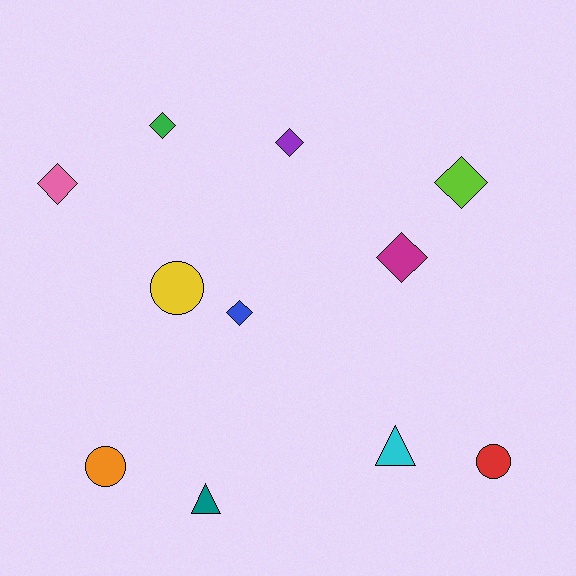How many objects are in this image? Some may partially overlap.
There are 11 objects.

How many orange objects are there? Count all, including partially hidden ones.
There is 1 orange object.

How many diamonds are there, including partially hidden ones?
There are 6 diamonds.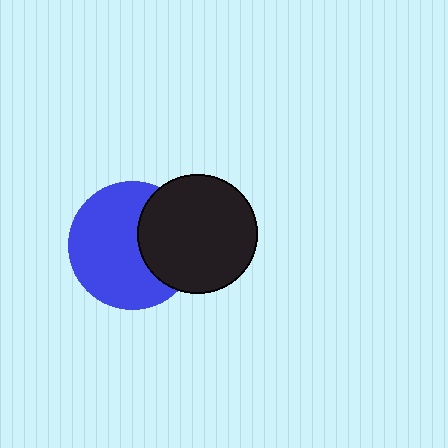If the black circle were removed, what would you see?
You would see the complete blue circle.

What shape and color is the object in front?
The object in front is a black circle.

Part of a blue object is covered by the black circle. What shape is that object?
It is a circle.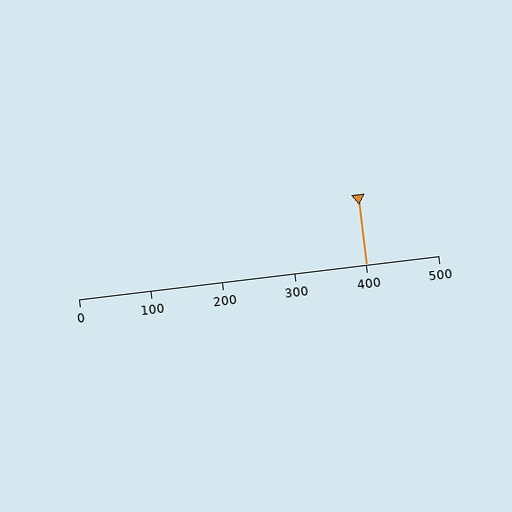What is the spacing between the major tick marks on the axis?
The major ticks are spaced 100 apart.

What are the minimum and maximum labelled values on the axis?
The axis runs from 0 to 500.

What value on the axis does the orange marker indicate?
The marker indicates approximately 400.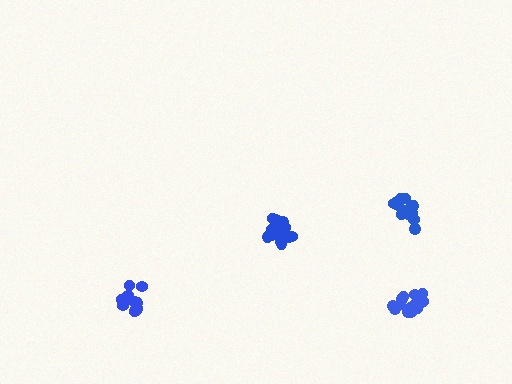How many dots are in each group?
Group 1: 15 dots, Group 2: 12 dots, Group 3: 14 dots, Group 4: 16 dots (57 total).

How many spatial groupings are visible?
There are 4 spatial groupings.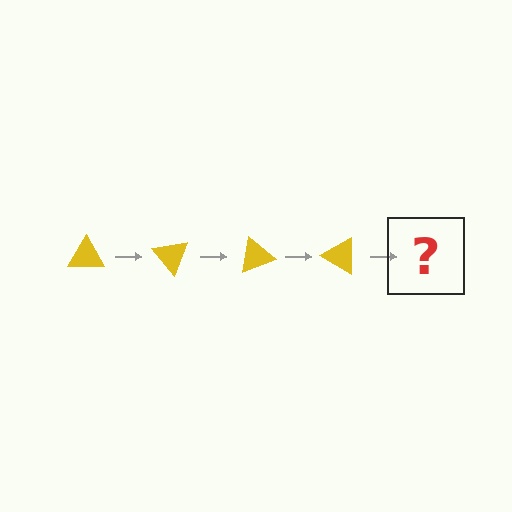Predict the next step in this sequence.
The next step is a yellow triangle rotated 200 degrees.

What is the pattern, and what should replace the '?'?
The pattern is that the triangle rotates 50 degrees each step. The '?' should be a yellow triangle rotated 200 degrees.